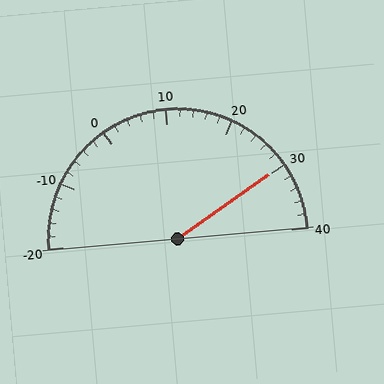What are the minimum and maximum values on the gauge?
The gauge ranges from -20 to 40.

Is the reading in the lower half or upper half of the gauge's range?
The reading is in the upper half of the range (-20 to 40).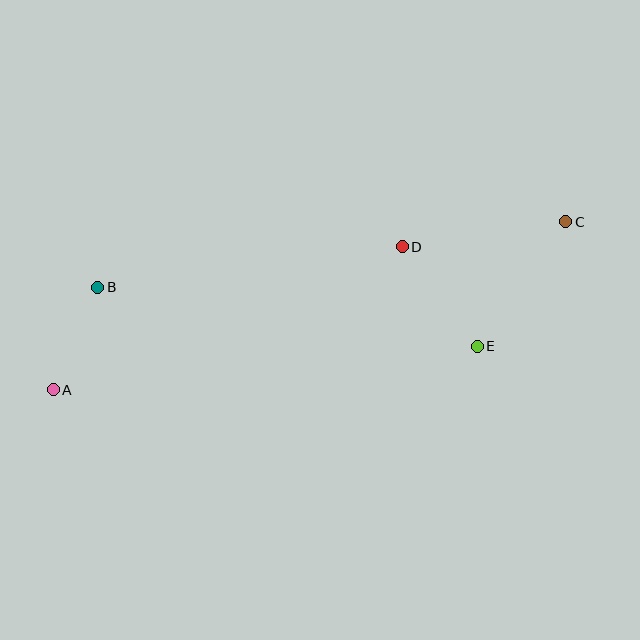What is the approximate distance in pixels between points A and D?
The distance between A and D is approximately 377 pixels.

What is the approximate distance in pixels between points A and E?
The distance between A and E is approximately 426 pixels.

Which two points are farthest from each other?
Points A and C are farthest from each other.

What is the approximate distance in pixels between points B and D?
The distance between B and D is approximately 307 pixels.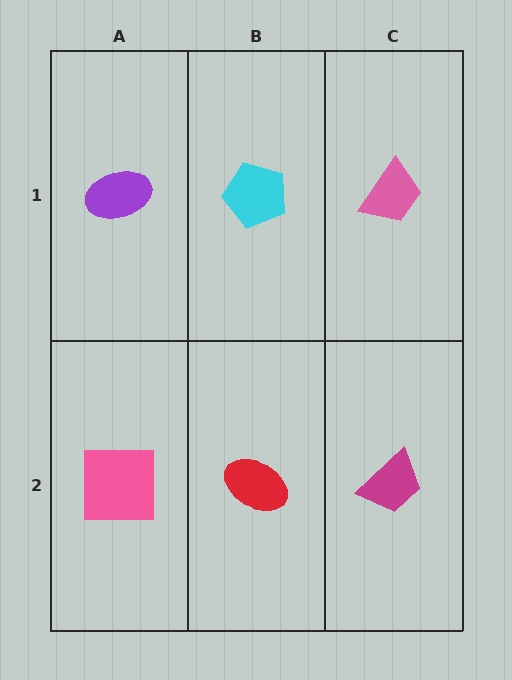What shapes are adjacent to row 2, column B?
A cyan pentagon (row 1, column B), a pink square (row 2, column A), a magenta trapezoid (row 2, column C).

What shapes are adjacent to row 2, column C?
A pink trapezoid (row 1, column C), a red ellipse (row 2, column B).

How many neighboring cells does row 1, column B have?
3.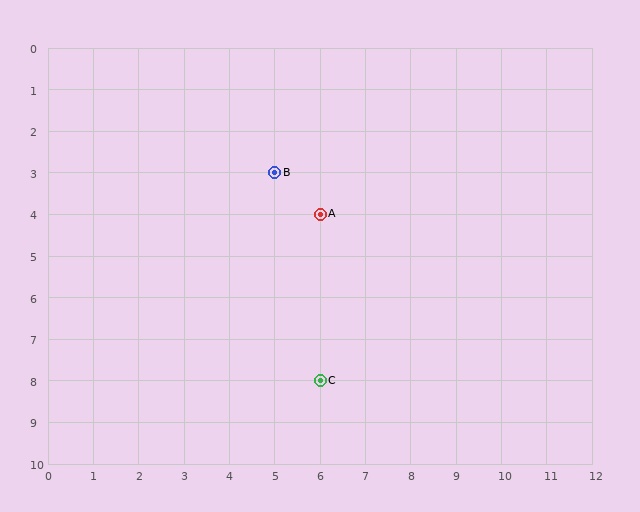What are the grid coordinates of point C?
Point C is at grid coordinates (6, 8).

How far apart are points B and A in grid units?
Points B and A are 1 column and 1 row apart (about 1.4 grid units diagonally).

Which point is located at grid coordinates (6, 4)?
Point A is at (6, 4).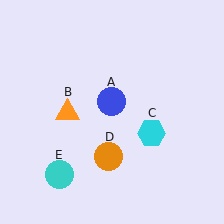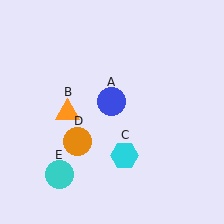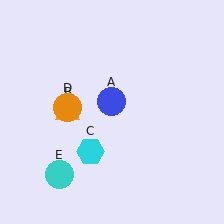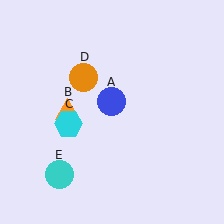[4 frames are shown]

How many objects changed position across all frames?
2 objects changed position: cyan hexagon (object C), orange circle (object D).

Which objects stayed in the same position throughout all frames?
Blue circle (object A) and orange triangle (object B) and cyan circle (object E) remained stationary.